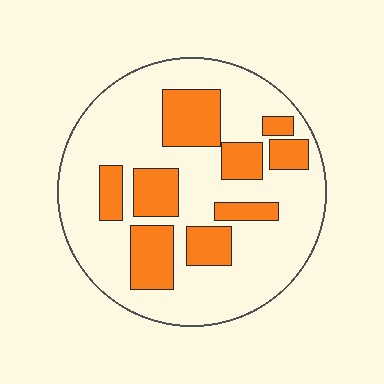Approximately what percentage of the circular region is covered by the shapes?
Approximately 30%.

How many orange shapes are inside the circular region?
9.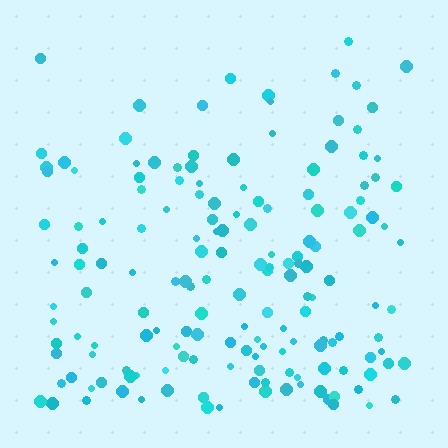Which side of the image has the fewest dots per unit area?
The top.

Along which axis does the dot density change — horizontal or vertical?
Vertical.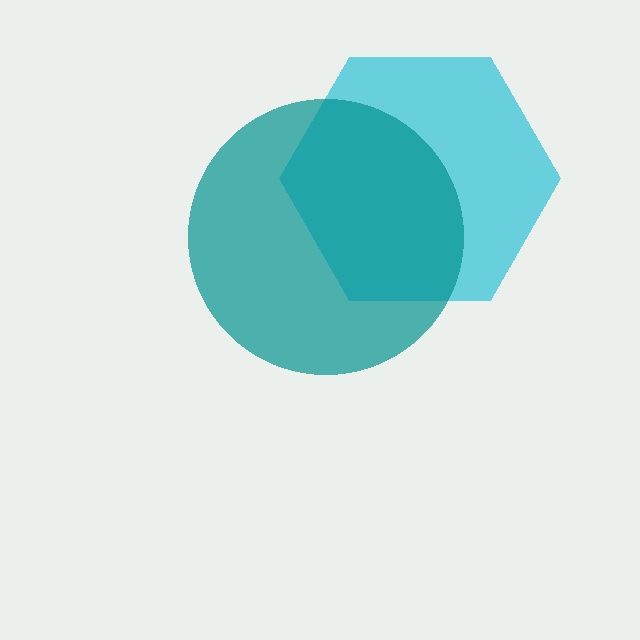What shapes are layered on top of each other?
The layered shapes are: a cyan hexagon, a teal circle.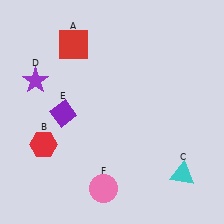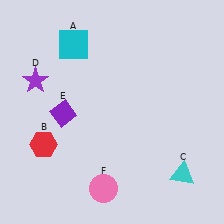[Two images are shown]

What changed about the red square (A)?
In Image 1, A is red. In Image 2, it changed to cyan.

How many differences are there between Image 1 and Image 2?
There is 1 difference between the two images.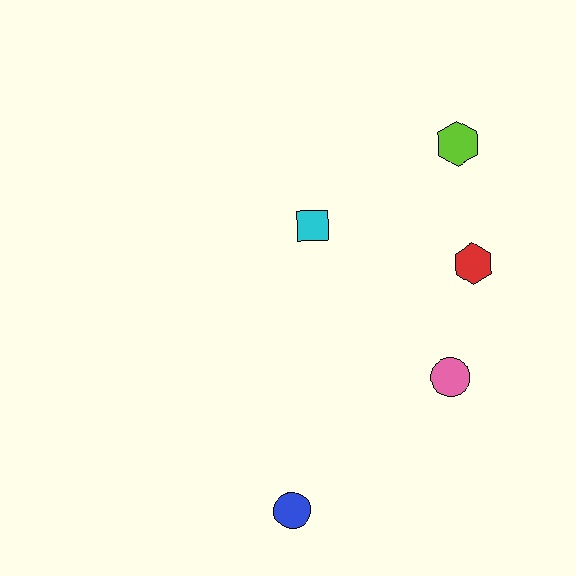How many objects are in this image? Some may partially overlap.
There are 5 objects.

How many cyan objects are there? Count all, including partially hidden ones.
There is 1 cyan object.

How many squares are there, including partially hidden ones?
There is 1 square.